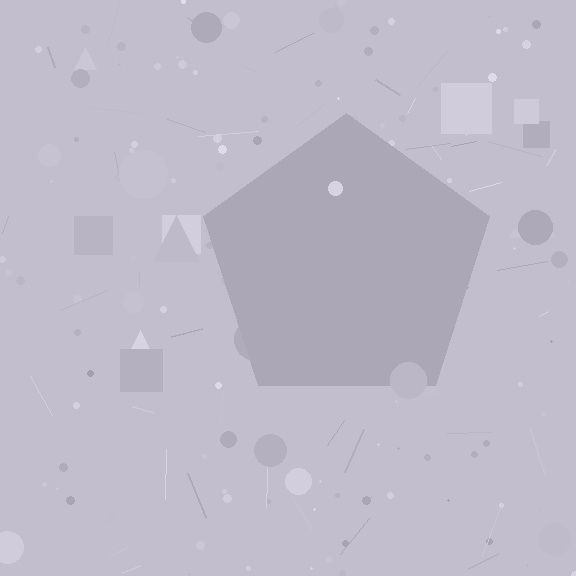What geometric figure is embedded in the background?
A pentagon is embedded in the background.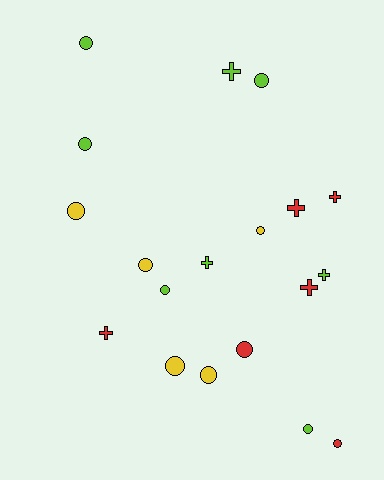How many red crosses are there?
There are 4 red crosses.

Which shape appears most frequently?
Circle, with 12 objects.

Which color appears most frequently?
Lime, with 8 objects.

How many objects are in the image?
There are 19 objects.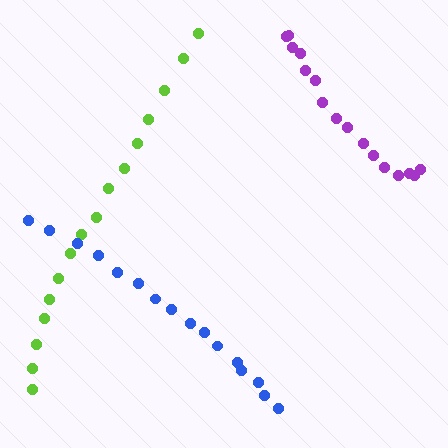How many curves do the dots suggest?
There are 3 distinct paths.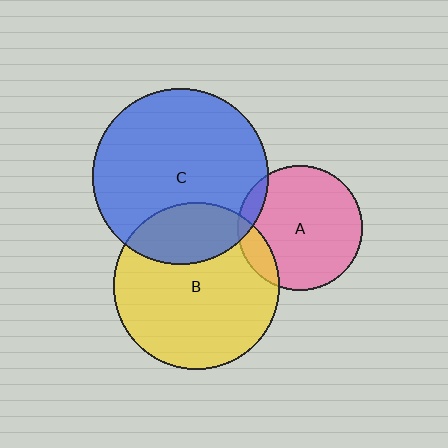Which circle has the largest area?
Circle C (blue).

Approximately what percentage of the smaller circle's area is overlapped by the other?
Approximately 10%.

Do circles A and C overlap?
Yes.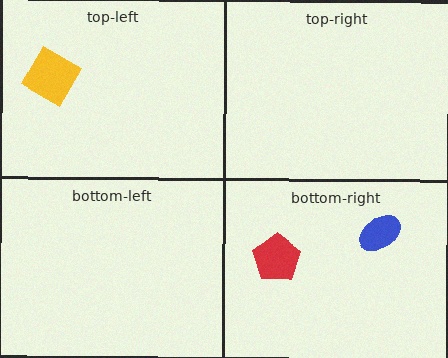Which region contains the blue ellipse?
The bottom-right region.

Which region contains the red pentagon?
The bottom-right region.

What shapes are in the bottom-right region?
The red pentagon, the blue ellipse.